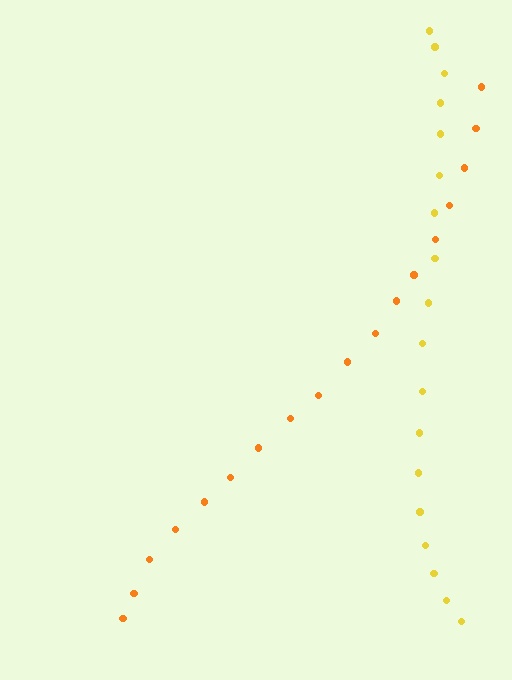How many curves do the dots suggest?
There are 2 distinct paths.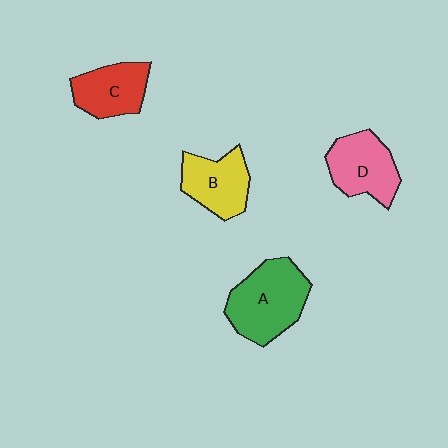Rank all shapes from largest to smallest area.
From largest to smallest: A (green), D (pink), B (yellow), C (red).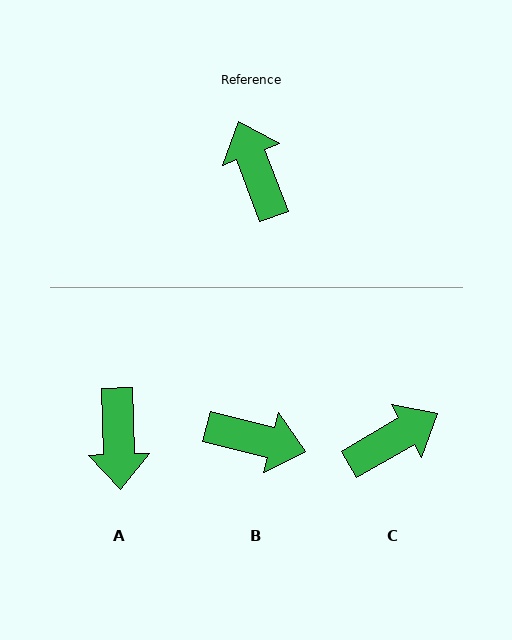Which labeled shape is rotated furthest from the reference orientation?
A, about 161 degrees away.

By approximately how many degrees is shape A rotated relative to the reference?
Approximately 161 degrees counter-clockwise.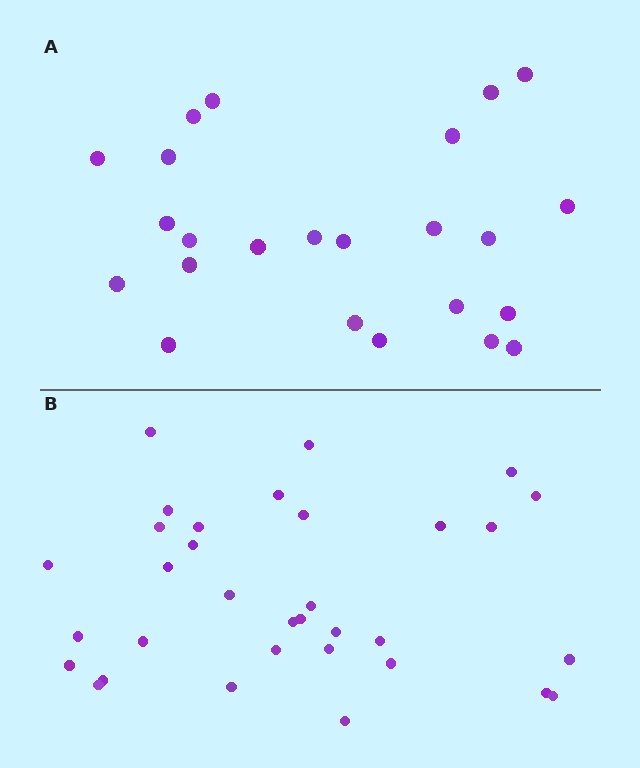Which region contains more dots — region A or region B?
Region B (the bottom region) has more dots.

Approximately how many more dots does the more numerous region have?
Region B has roughly 8 or so more dots than region A.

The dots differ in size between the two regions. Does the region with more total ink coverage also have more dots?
No. Region A has more total ink coverage because its dots are larger, but region B actually contains more individual dots. Total area can be misleading — the number of items is what matters here.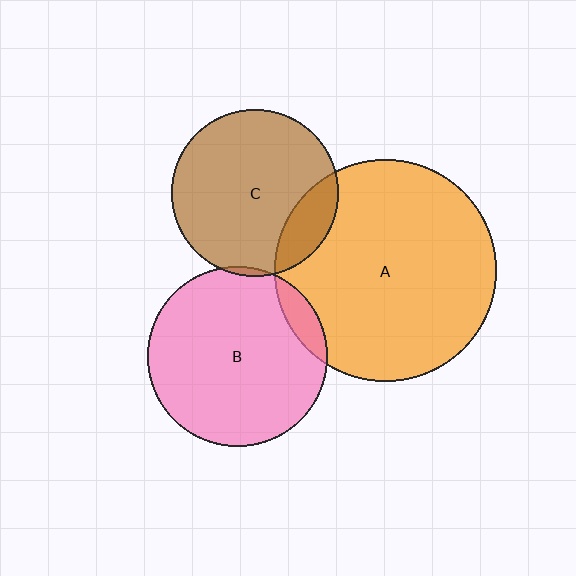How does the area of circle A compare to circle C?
Approximately 1.7 times.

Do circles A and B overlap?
Yes.